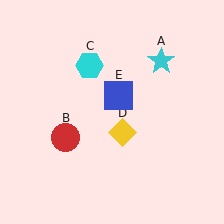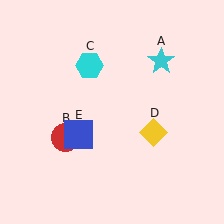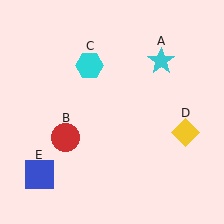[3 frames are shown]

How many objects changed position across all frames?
2 objects changed position: yellow diamond (object D), blue square (object E).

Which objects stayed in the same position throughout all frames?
Cyan star (object A) and red circle (object B) and cyan hexagon (object C) remained stationary.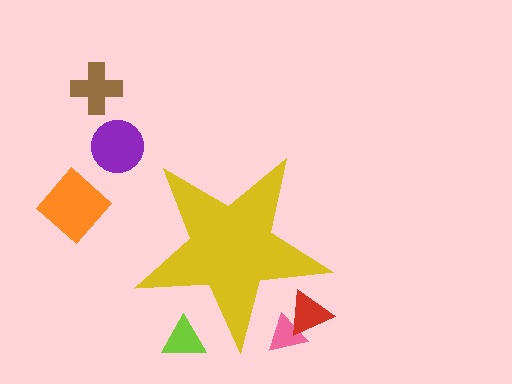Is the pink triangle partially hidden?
Yes, the pink triangle is partially hidden behind the yellow star.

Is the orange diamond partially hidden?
No, the orange diamond is fully visible.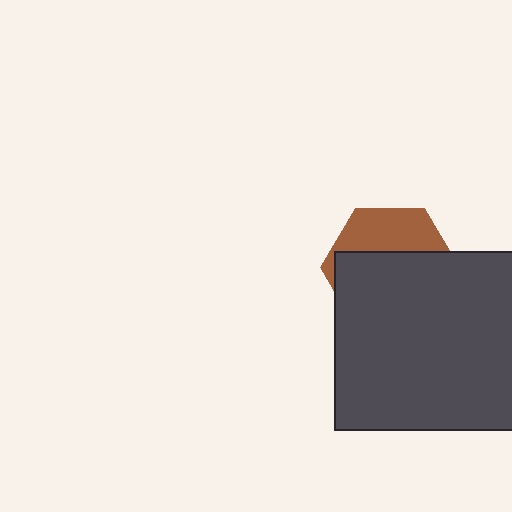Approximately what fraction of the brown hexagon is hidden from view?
Roughly 64% of the brown hexagon is hidden behind the dark gray rectangle.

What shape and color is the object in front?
The object in front is a dark gray rectangle.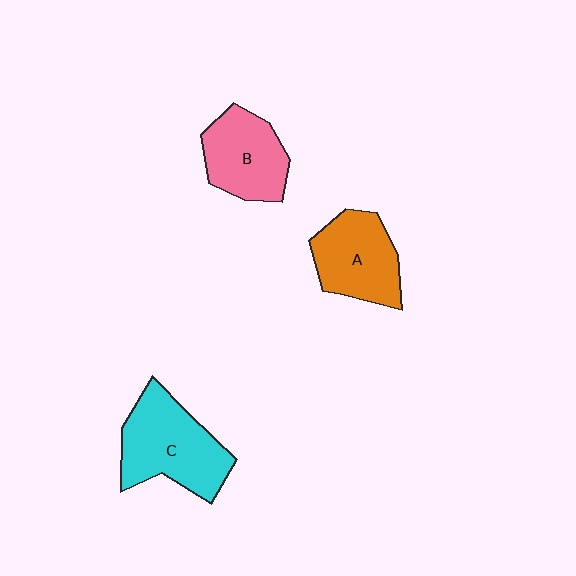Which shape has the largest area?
Shape C (cyan).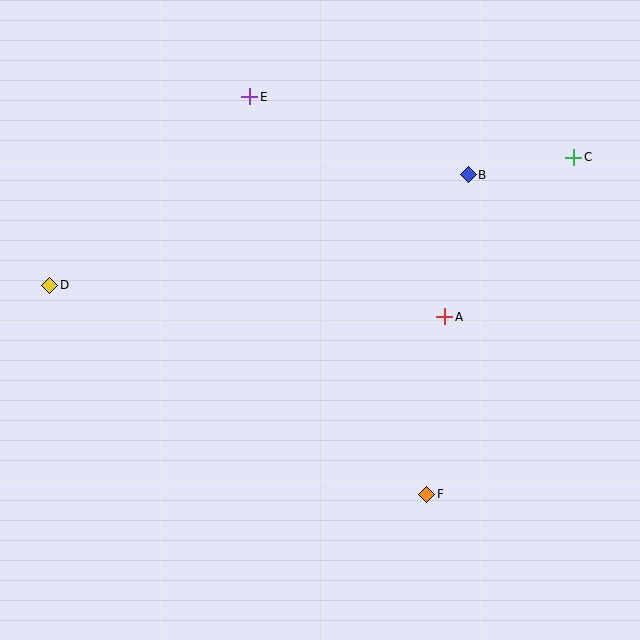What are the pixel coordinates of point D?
Point D is at (50, 285).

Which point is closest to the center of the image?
Point A at (445, 317) is closest to the center.